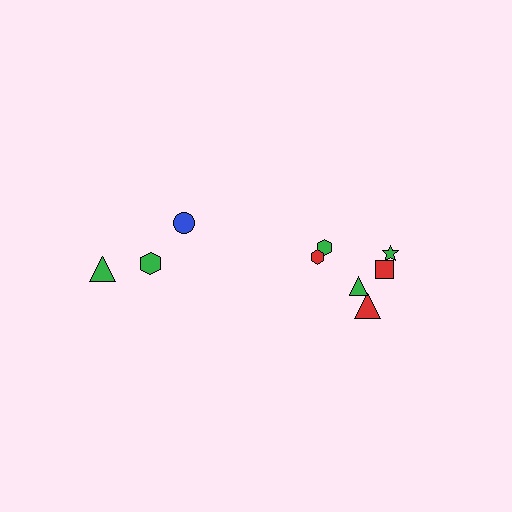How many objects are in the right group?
There are 6 objects.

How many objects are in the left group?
There are 3 objects.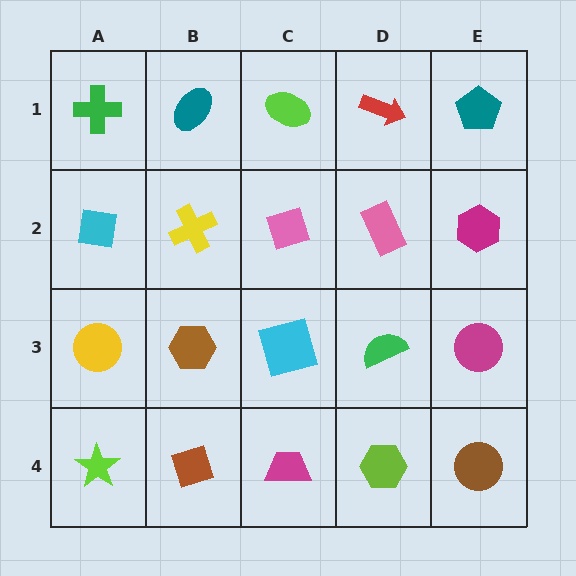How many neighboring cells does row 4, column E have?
2.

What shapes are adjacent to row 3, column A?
A cyan square (row 2, column A), a lime star (row 4, column A), a brown hexagon (row 3, column B).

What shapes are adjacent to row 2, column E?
A teal pentagon (row 1, column E), a magenta circle (row 3, column E), a pink rectangle (row 2, column D).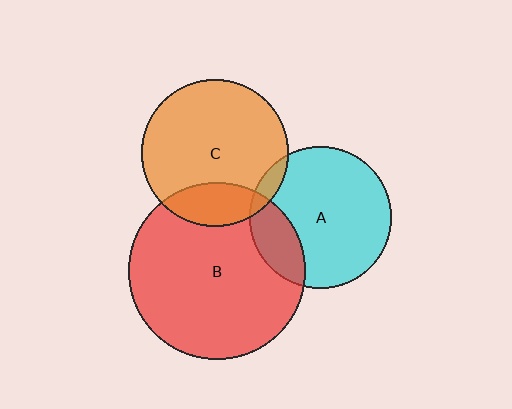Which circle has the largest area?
Circle B (red).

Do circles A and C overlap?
Yes.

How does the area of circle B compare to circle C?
Approximately 1.5 times.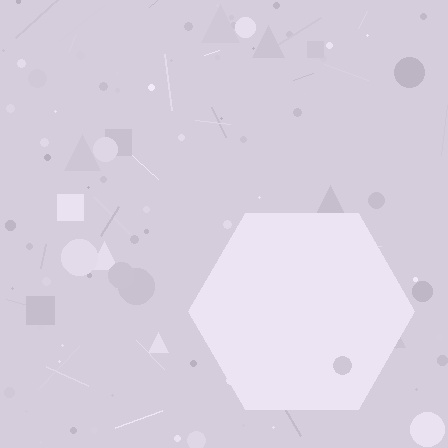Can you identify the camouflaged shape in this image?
The camouflaged shape is a hexagon.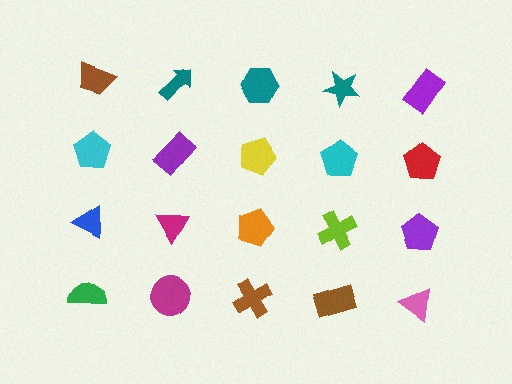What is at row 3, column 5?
A purple pentagon.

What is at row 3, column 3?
An orange pentagon.